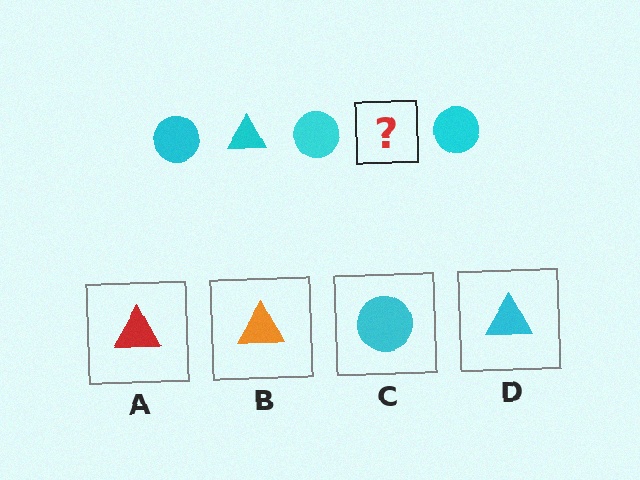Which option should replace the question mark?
Option D.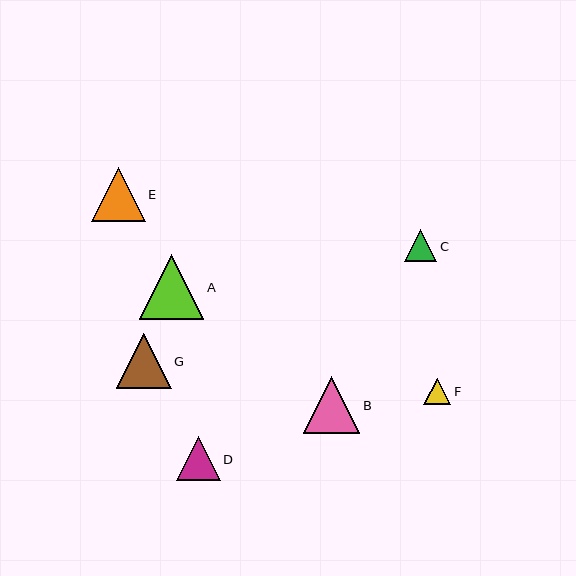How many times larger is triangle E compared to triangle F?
Triangle E is approximately 2.0 times the size of triangle F.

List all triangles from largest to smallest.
From largest to smallest: A, B, G, E, D, C, F.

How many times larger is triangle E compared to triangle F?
Triangle E is approximately 2.0 times the size of triangle F.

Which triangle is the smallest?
Triangle F is the smallest with a size of approximately 27 pixels.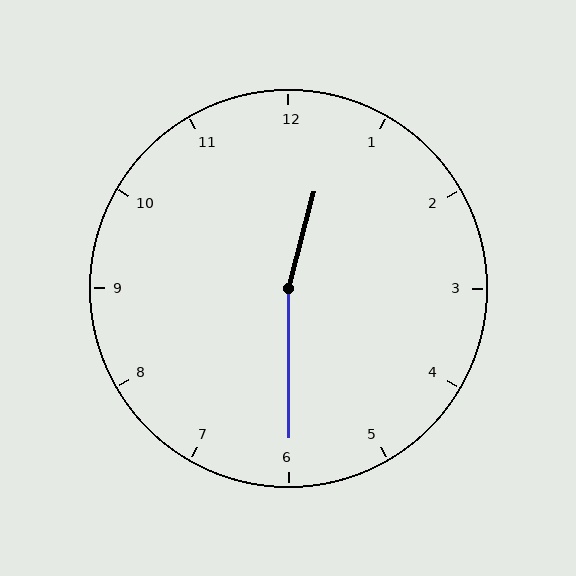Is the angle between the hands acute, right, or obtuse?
It is obtuse.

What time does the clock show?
12:30.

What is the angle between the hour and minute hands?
Approximately 165 degrees.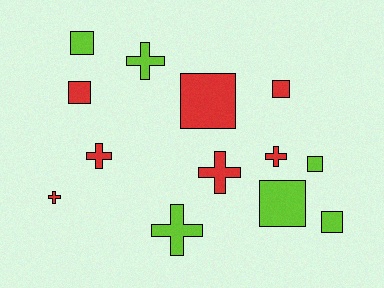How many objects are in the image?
There are 13 objects.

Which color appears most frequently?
Red, with 7 objects.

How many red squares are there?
There are 3 red squares.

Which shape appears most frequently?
Square, with 7 objects.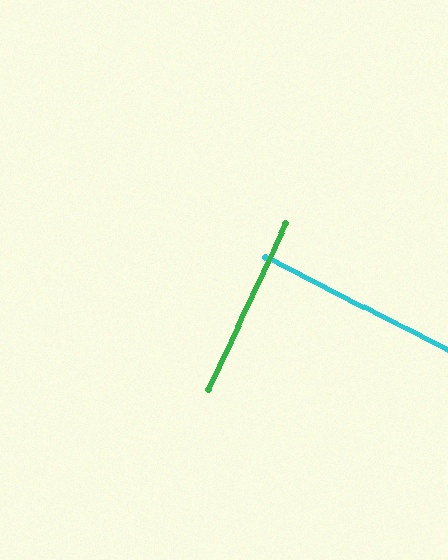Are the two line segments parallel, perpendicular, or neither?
Perpendicular — they meet at approximately 88°.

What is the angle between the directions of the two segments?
Approximately 88 degrees.